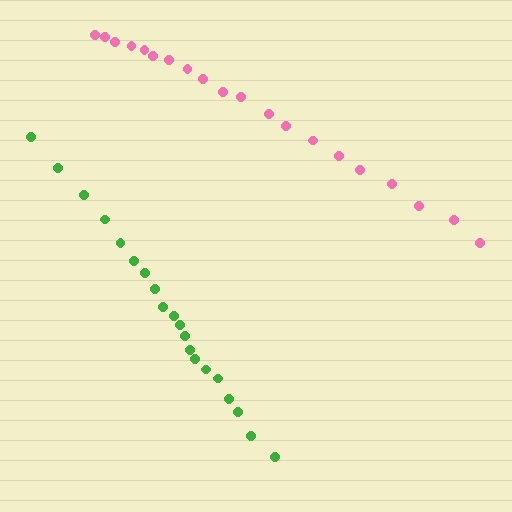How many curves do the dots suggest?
There are 2 distinct paths.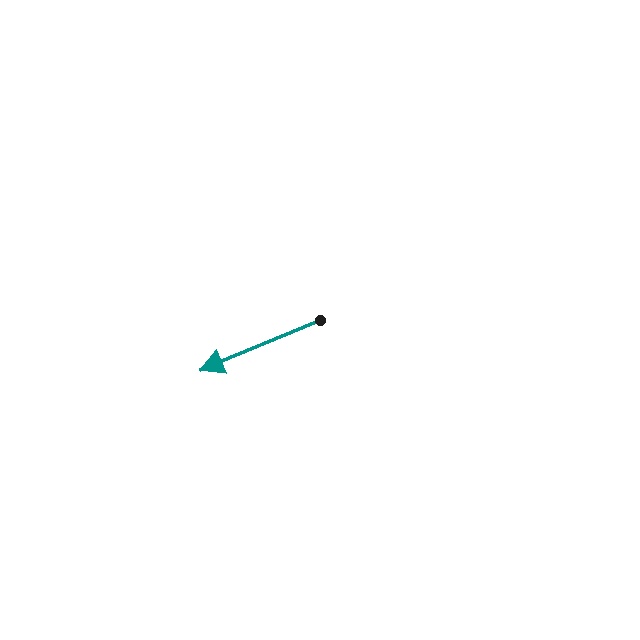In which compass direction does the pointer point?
Southwest.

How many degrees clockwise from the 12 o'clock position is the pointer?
Approximately 247 degrees.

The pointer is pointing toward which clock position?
Roughly 8 o'clock.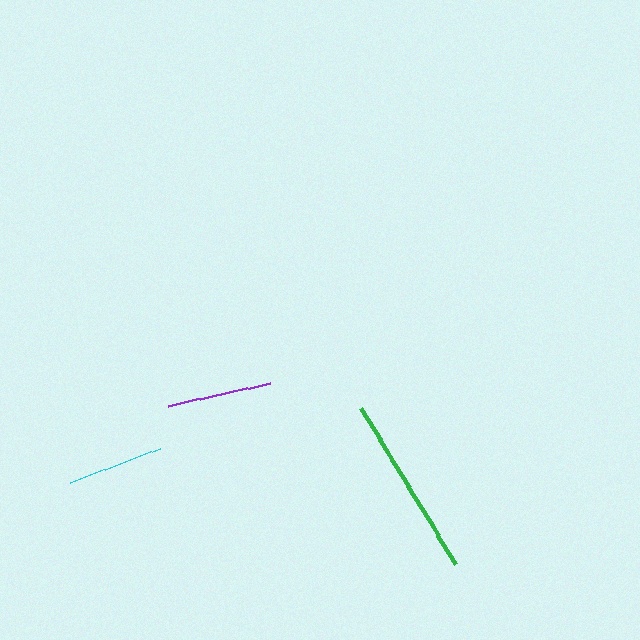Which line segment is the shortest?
The cyan line is the shortest at approximately 97 pixels.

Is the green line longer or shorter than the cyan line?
The green line is longer than the cyan line.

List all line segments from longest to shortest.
From longest to shortest: green, purple, cyan.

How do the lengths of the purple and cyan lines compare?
The purple and cyan lines are approximately the same length.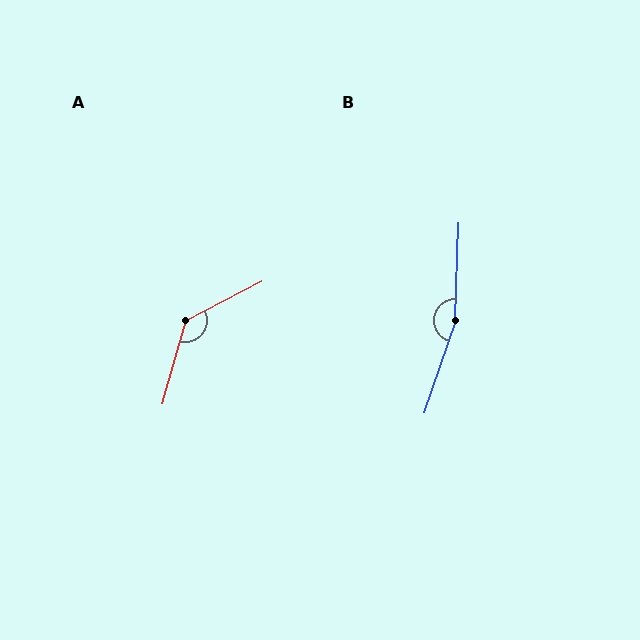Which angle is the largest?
B, at approximately 164 degrees.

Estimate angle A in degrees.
Approximately 133 degrees.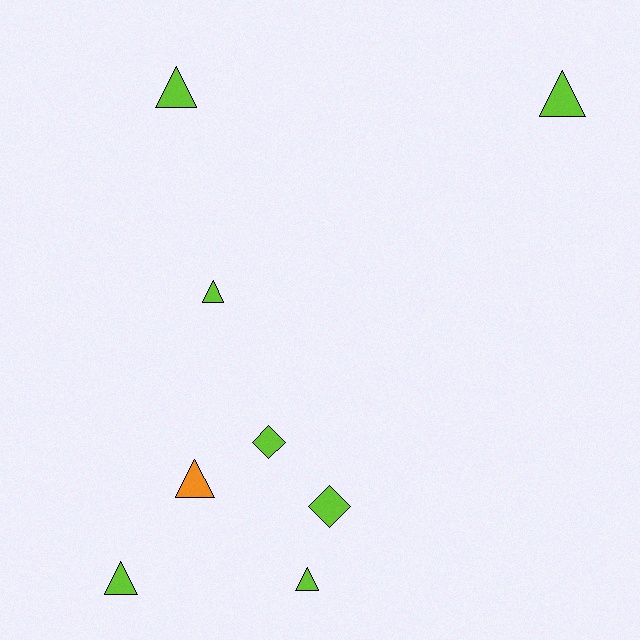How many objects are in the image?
There are 8 objects.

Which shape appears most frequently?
Triangle, with 6 objects.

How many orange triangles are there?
There is 1 orange triangle.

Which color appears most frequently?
Lime, with 7 objects.